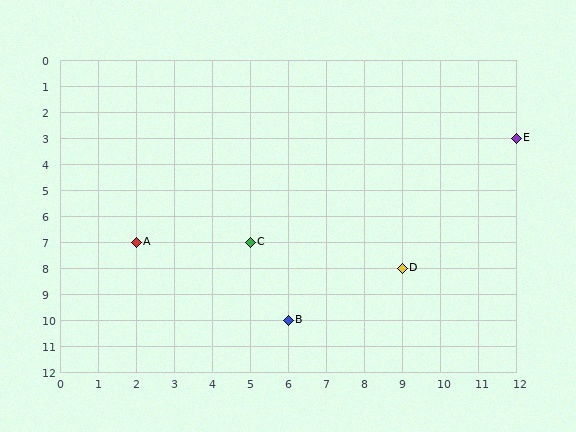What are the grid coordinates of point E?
Point E is at grid coordinates (12, 3).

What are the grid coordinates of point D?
Point D is at grid coordinates (9, 8).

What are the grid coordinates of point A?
Point A is at grid coordinates (2, 7).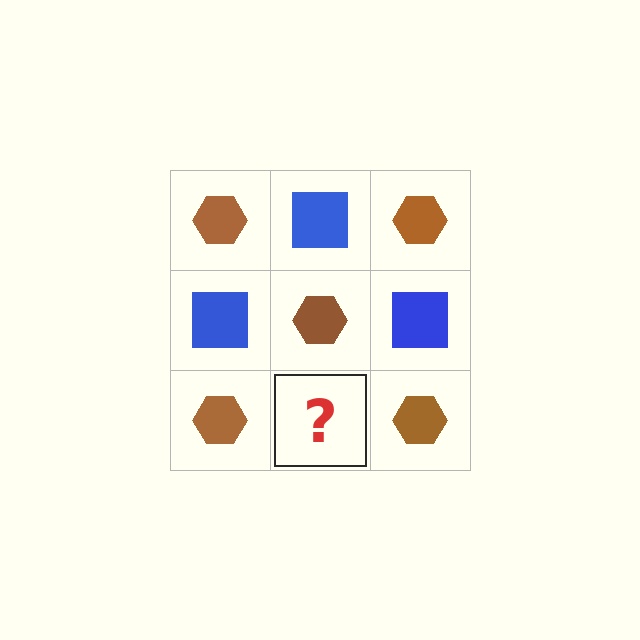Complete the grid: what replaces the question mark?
The question mark should be replaced with a blue square.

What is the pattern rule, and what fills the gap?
The rule is that it alternates brown hexagon and blue square in a checkerboard pattern. The gap should be filled with a blue square.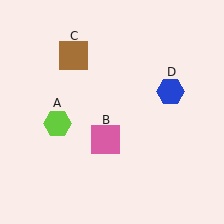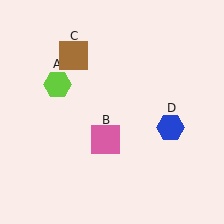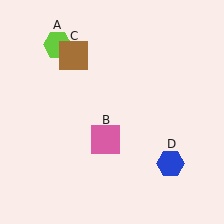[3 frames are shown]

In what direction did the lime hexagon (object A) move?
The lime hexagon (object A) moved up.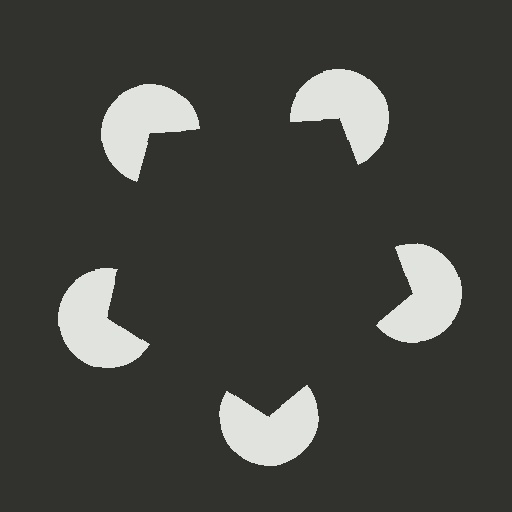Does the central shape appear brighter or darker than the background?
It typically appears slightly darker than the background, even though no actual brightness change is drawn.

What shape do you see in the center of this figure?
An illusory pentagon — its edges are inferred from the aligned wedge cuts in the pac-man discs, not physically drawn.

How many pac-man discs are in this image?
There are 5 — one at each vertex of the illusory pentagon.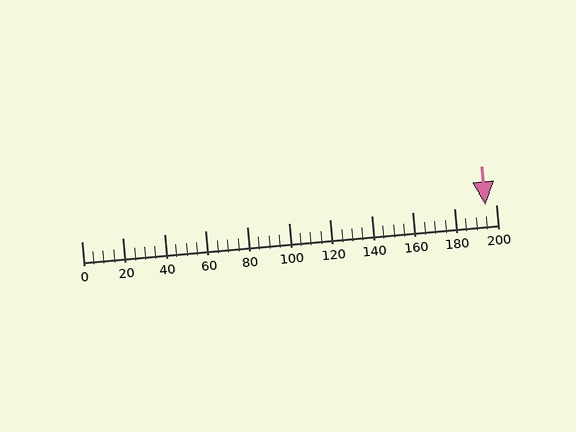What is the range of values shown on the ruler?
The ruler shows values from 0 to 200.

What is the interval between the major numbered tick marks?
The major tick marks are spaced 20 units apart.